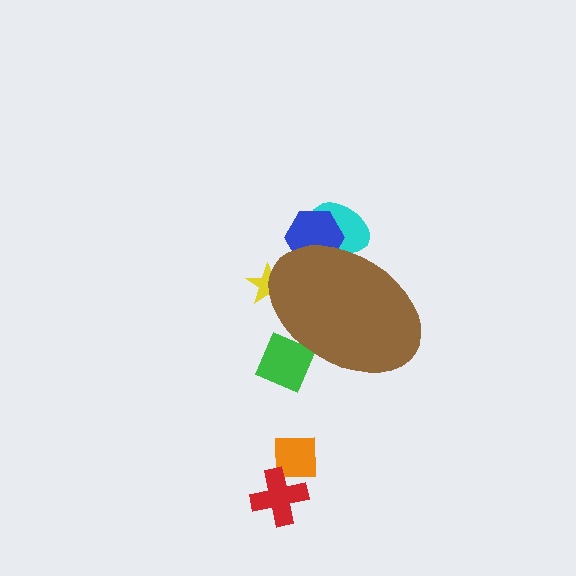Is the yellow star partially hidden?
Yes, the yellow star is partially hidden behind the brown ellipse.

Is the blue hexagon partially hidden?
Yes, the blue hexagon is partially hidden behind the brown ellipse.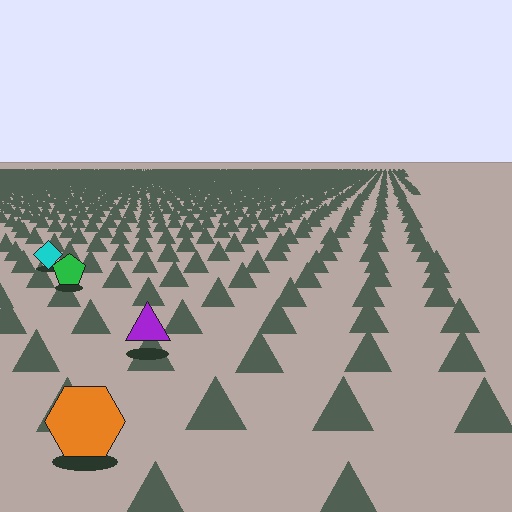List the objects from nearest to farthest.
From nearest to farthest: the orange hexagon, the purple triangle, the green pentagon, the cyan diamond.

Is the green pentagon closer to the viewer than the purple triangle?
No. The purple triangle is closer — you can tell from the texture gradient: the ground texture is coarser near it.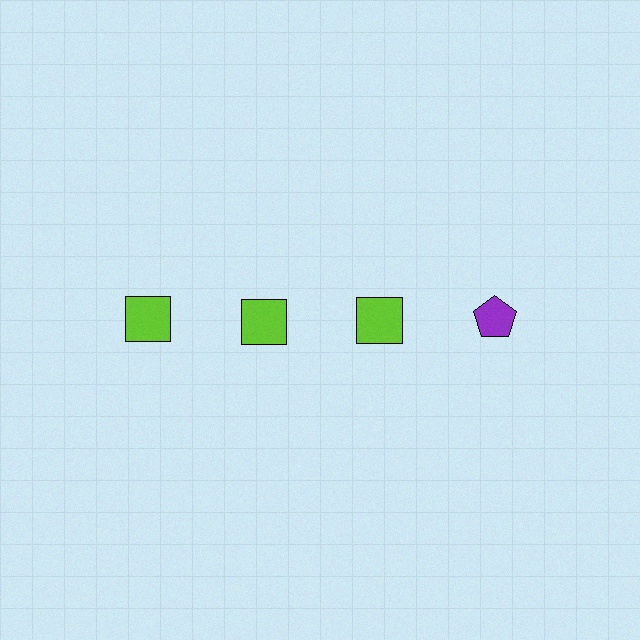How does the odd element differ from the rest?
It differs in both color (purple instead of lime) and shape (pentagon instead of square).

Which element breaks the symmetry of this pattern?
The purple pentagon in the top row, second from right column breaks the symmetry. All other shapes are lime squares.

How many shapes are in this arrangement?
There are 4 shapes arranged in a grid pattern.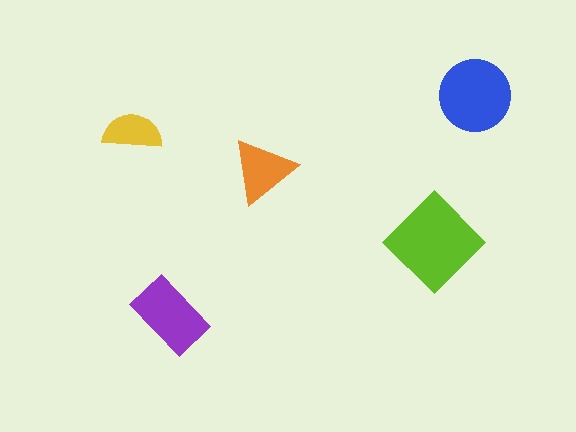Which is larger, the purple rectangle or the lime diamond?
The lime diamond.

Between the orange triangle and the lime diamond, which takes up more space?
The lime diamond.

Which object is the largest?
The lime diamond.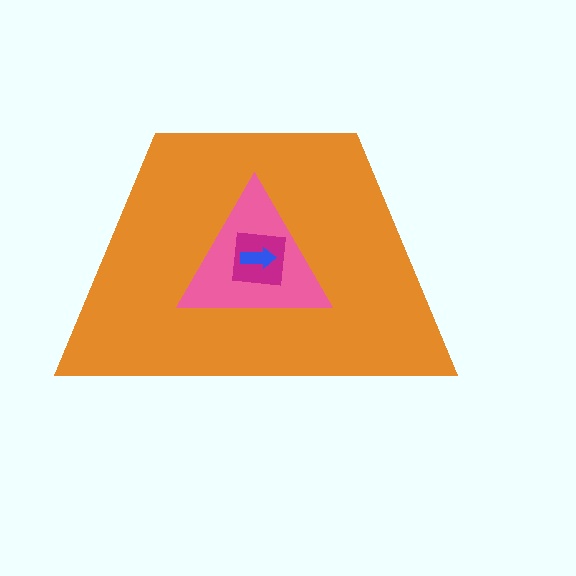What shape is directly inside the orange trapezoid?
The pink triangle.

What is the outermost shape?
The orange trapezoid.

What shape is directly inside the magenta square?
The blue arrow.